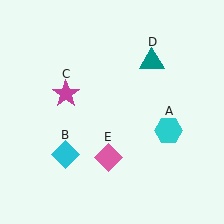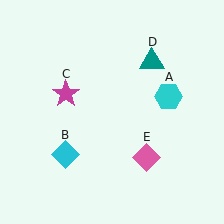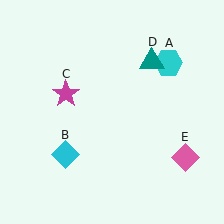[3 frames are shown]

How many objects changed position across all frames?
2 objects changed position: cyan hexagon (object A), pink diamond (object E).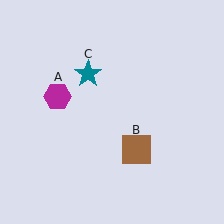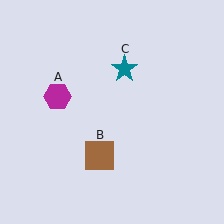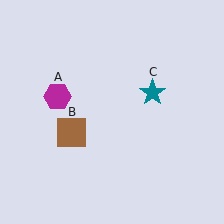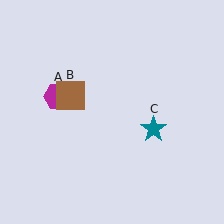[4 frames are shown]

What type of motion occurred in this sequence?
The brown square (object B), teal star (object C) rotated clockwise around the center of the scene.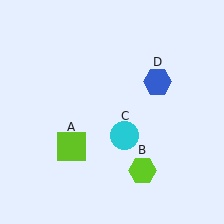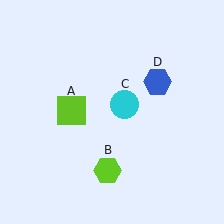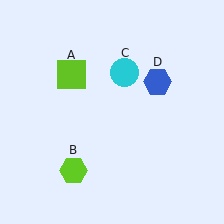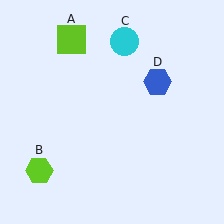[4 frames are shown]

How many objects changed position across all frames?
3 objects changed position: lime square (object A), lime hexagon (object B), cyan circle (object C).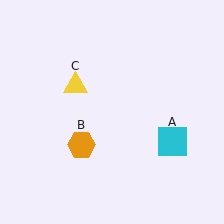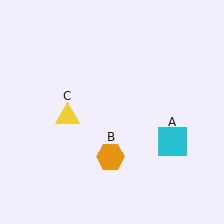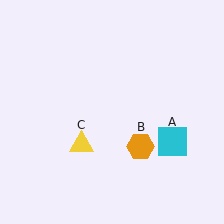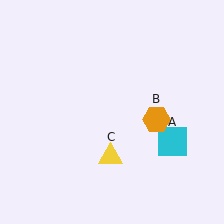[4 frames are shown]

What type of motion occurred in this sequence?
The orange hexagon (object B), yellow triangle (object C) rotated counterclockwise around the center of the scene.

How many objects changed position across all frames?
2 objects changed position: orange hexagon (object B), yellow triangle (object C).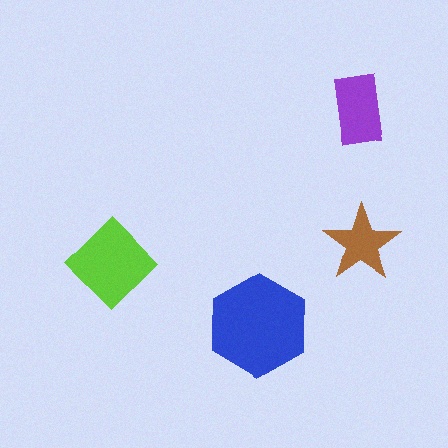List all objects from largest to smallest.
The blue hexagon, the lime diamond, the purple rectangle, the brown star.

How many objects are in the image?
There are 4 objects in the image.